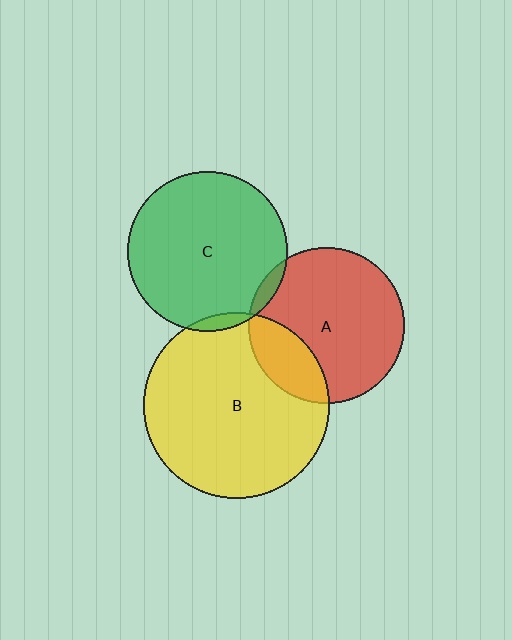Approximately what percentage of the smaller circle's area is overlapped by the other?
Approximately 5%.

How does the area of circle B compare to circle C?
Approximately 1.4 times.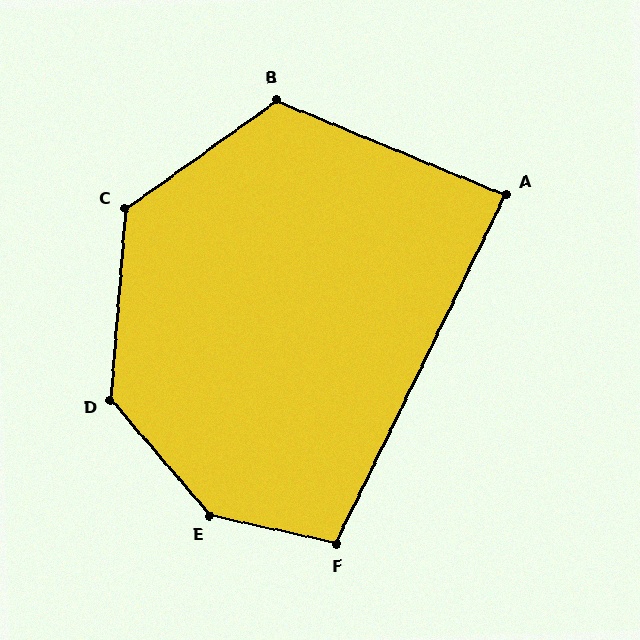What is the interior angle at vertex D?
Approximately 135 degrees (obtuse).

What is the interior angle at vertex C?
Approximately 130 degrees (obtuse).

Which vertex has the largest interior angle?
E, at approximately 143 degrees.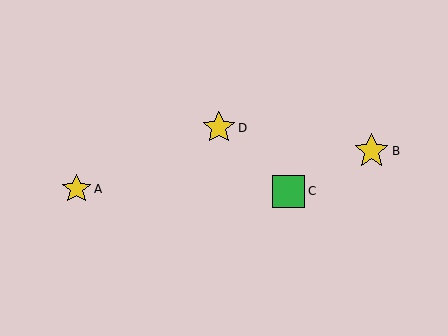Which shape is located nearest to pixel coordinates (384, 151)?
The yellow star (labeled B) at (372, 151) is nearest to that location.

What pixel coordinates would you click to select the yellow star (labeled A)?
Click at (76, 189) to select the yellow star A.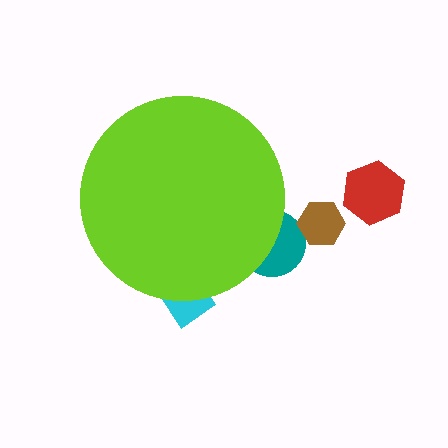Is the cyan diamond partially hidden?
Yes, the cyan diamond is partially hidden behind the lime circle.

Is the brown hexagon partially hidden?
No, the brown hexagon is fully visible.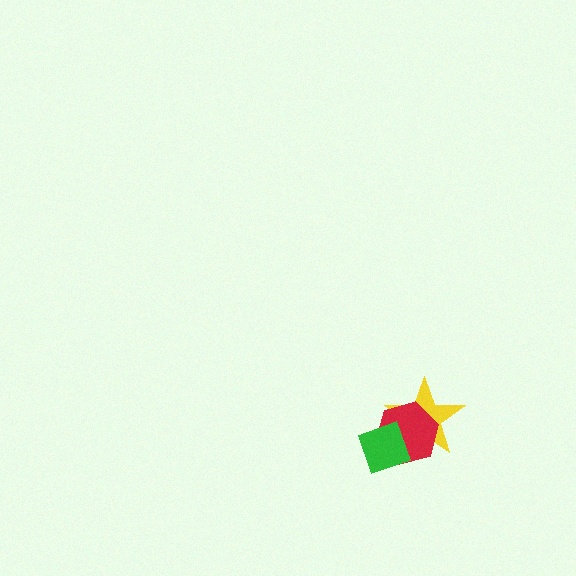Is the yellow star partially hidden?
Yes, it is partially covered by another shape.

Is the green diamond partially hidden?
No, no other shape covers it.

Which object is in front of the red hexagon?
The green diamond is in front of the red hexagon.